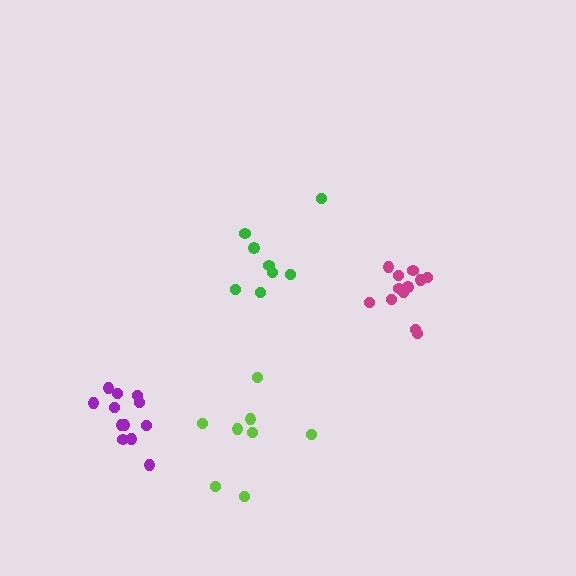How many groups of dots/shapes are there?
There are 4 groups.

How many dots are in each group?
Group 1: 12 dots, Group 2: 8 dots, Group 3: 8 dots, Group 4: 12 dots (40 total).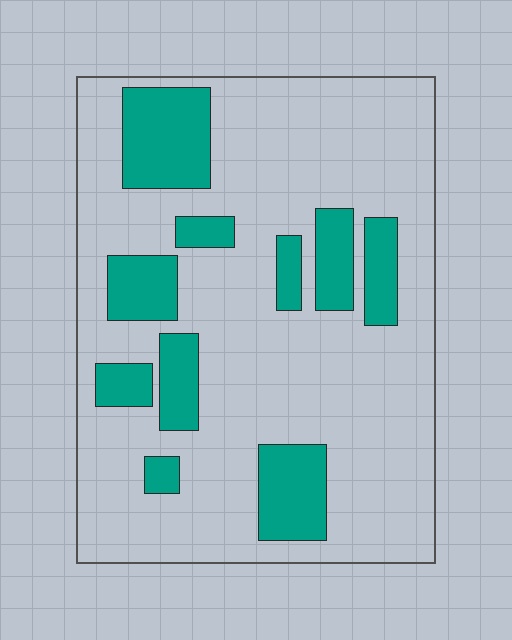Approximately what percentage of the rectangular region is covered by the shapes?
Approximately 25%.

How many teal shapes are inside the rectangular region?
10.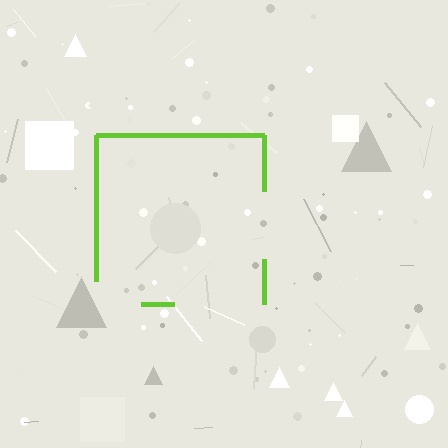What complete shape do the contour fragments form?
The contour fragments form a square.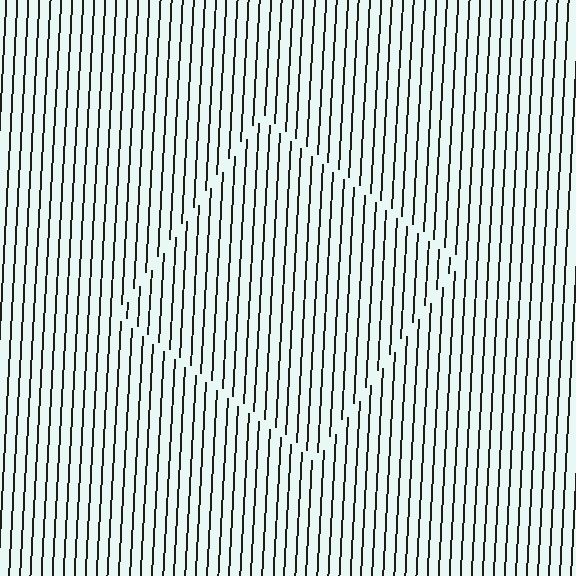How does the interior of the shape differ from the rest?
The interior of the shape contains the same grating, shifted by half a period — the contour is defined by the phase discontinuity where line-ends from the inner and outer gratings abut.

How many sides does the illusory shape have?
4 sides — the line-ends trace a square.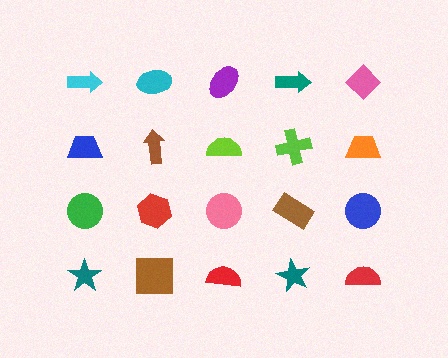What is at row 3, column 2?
A red hexagon.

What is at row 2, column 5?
An orange trapezoid.